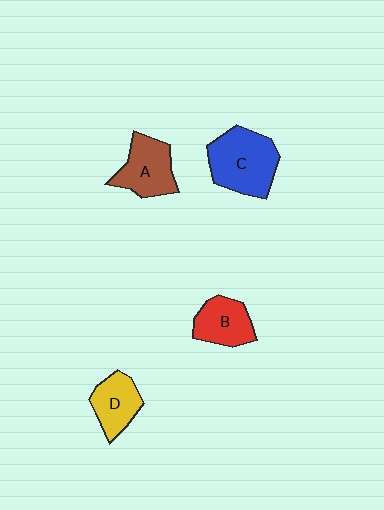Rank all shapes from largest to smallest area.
From largest to smallest: C (blue), A (brown), B (red), D (yellow).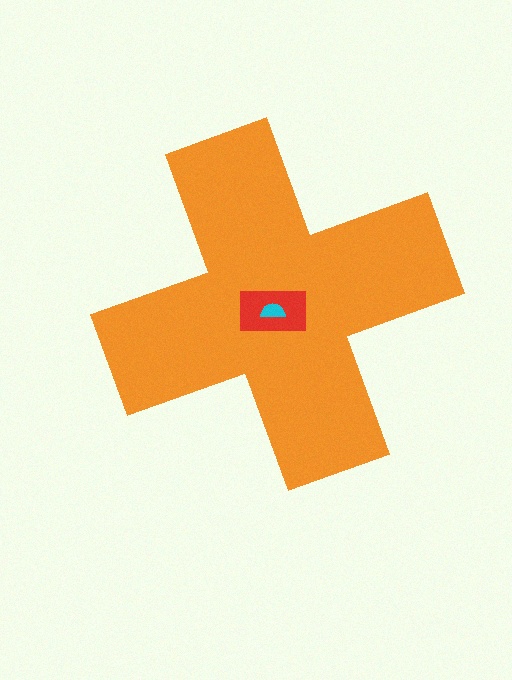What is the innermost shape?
The cyan semicircle.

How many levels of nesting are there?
3.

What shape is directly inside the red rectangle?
The cyan semicircle.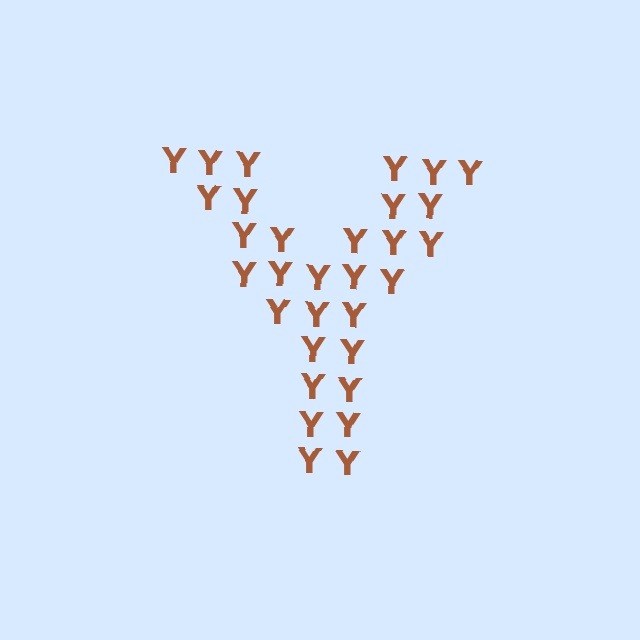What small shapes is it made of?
It is made of small letter Y's.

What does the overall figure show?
The overall figure shows the letter Y.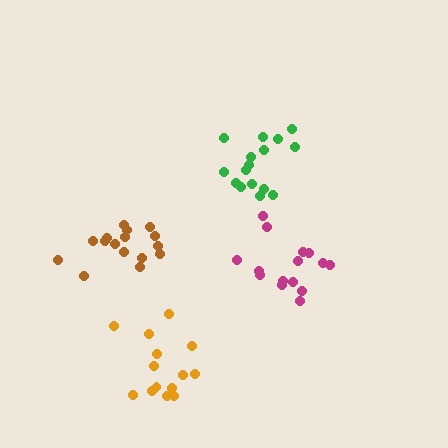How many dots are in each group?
Group 1: 15 dots, Group 2: 14 dots, Group 3: 16 dots, Group 4: 16 dots (61 total).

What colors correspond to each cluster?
The clusters are colored: magenta, orange, brown, green.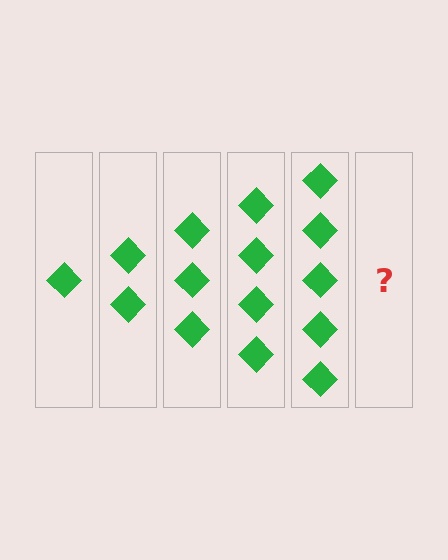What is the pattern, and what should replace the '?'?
The pattern is that each step adds one more diamond. The '?' should be 6 diamonds.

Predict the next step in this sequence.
The next step is 6 diamonds.